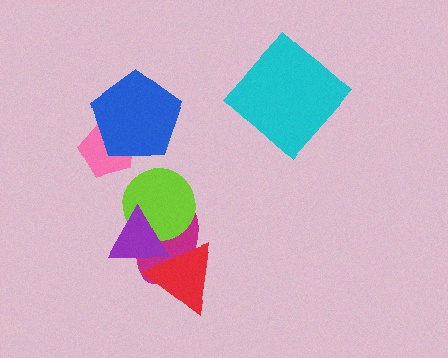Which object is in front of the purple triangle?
The red triangle is in front of the purple triangle.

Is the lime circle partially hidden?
Yes, it is partially covered by another shape.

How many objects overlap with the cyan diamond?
0 objects overlap with the cyan diamond.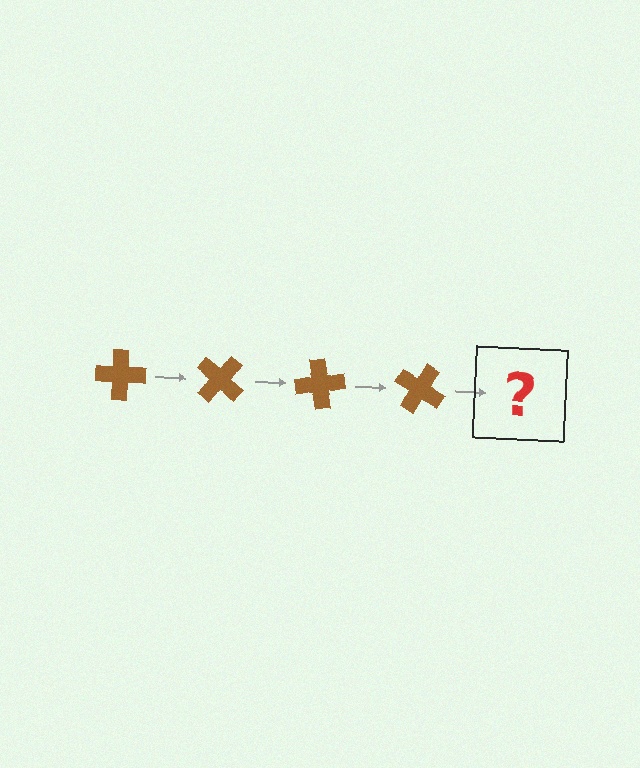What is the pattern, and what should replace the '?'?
The pattern is that the cross rotates 40 degrees each step. The '?' should be a brown cross rotated 160 degrees.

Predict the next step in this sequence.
The next step is a brown cross rotated 160 degrees.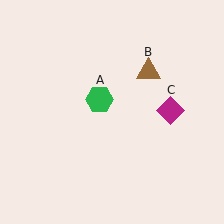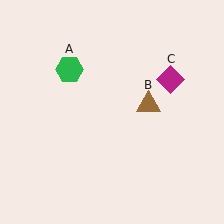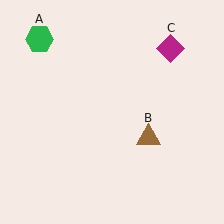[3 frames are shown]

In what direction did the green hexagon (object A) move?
The green hexagon (object A) moved up and to the left.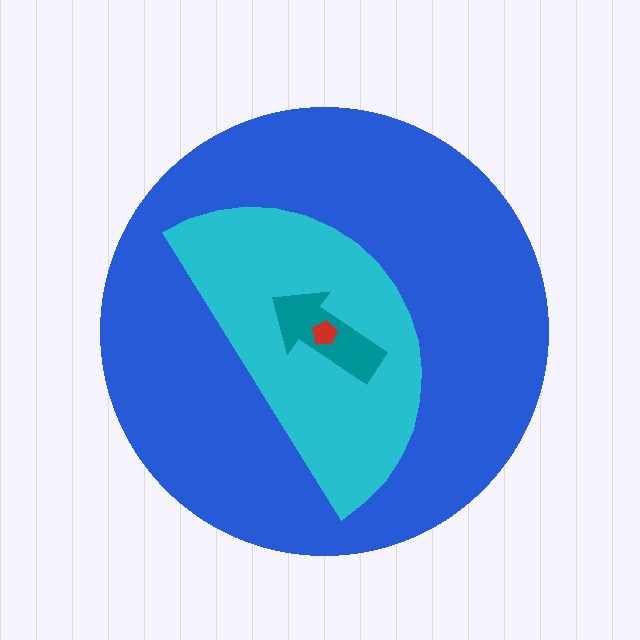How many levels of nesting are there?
4.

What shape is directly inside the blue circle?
The cyan semicircle.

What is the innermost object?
The red pentagon.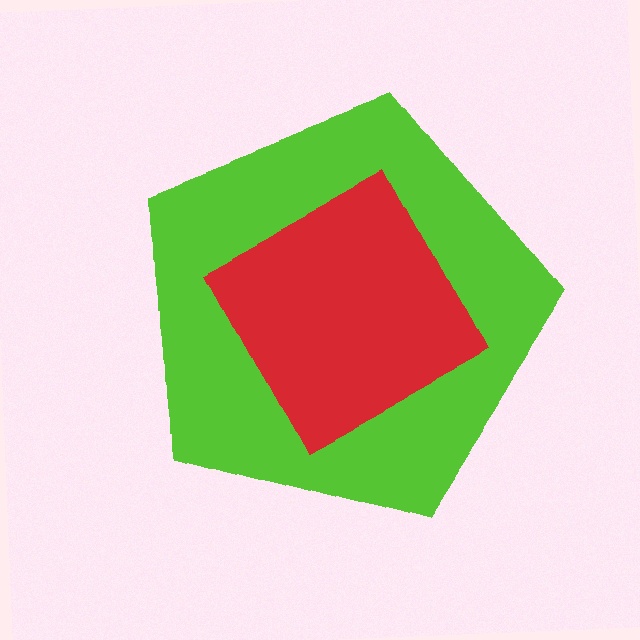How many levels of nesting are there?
2.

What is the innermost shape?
The red square.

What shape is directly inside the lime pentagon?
The red square.